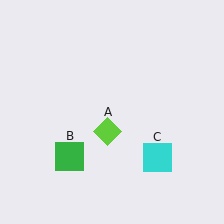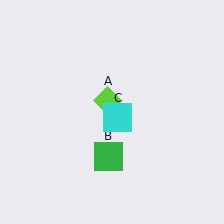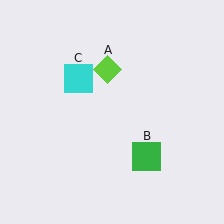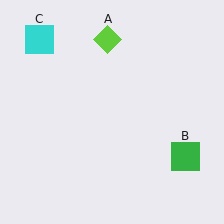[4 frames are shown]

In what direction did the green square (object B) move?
The green square (object B) moved right.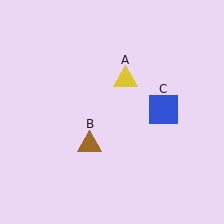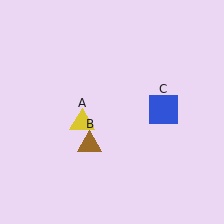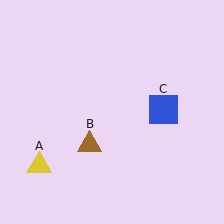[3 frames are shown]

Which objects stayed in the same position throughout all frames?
Brown triangle (object B) and blue square (object C) remained stationary.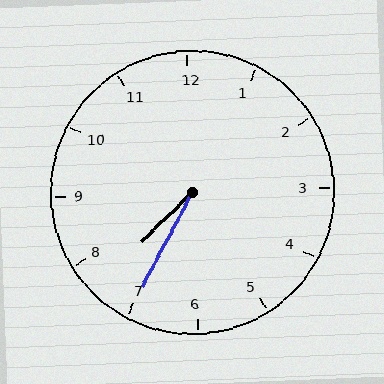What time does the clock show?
7:35.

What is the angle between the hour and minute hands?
Approximately 18 degrees.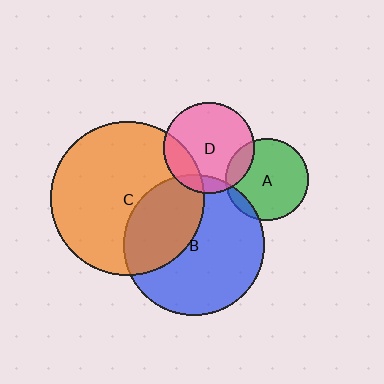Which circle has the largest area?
Circle C (orange).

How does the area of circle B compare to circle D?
Approximately 2.4 times.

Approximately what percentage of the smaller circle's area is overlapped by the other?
Approximately 35%.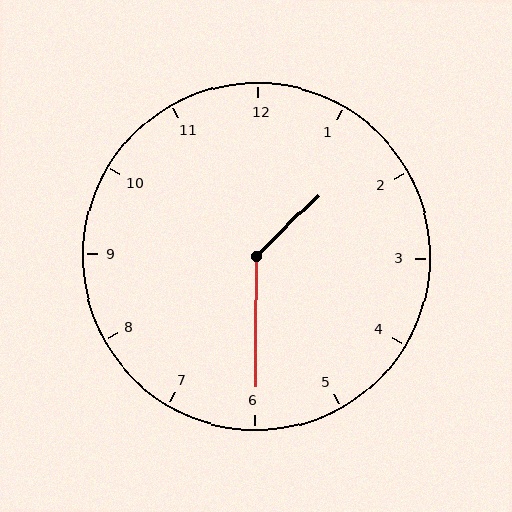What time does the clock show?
1:30.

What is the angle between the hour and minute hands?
Approximately 135 degrees.